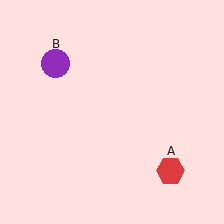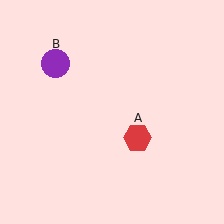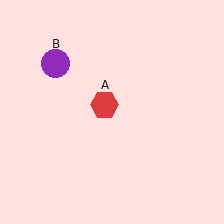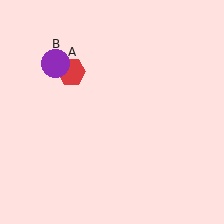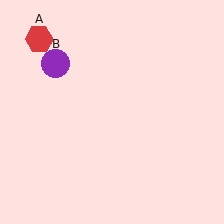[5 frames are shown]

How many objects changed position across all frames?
1 object changed position: red hexagon (object A).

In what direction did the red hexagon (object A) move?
The red hexagon (object A) moved up and to the left.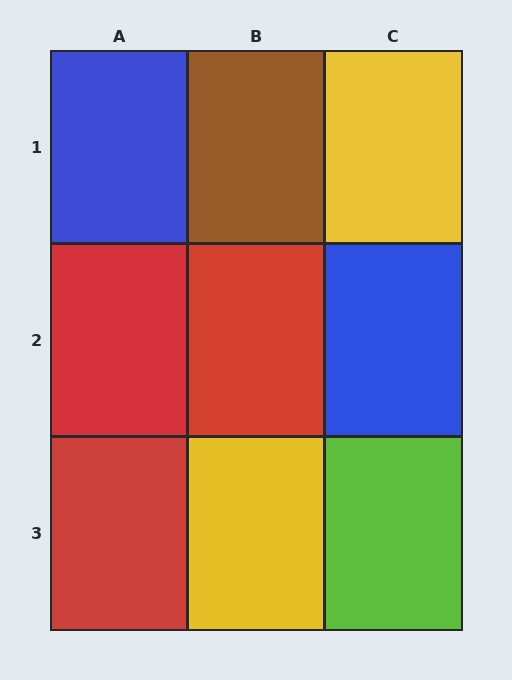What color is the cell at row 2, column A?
Red.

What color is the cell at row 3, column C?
Lime.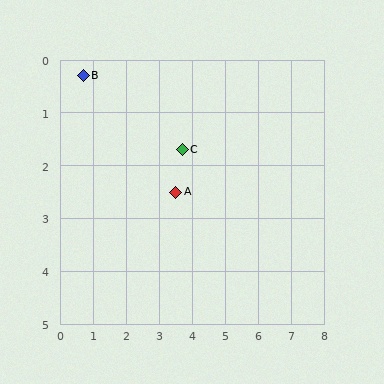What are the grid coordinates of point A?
Point A is at approximately (3.5, 2.5).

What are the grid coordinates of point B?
Point B is at approximately (0.7, 0.3).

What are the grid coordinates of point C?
Point C is at approximately (3.7, 1.7).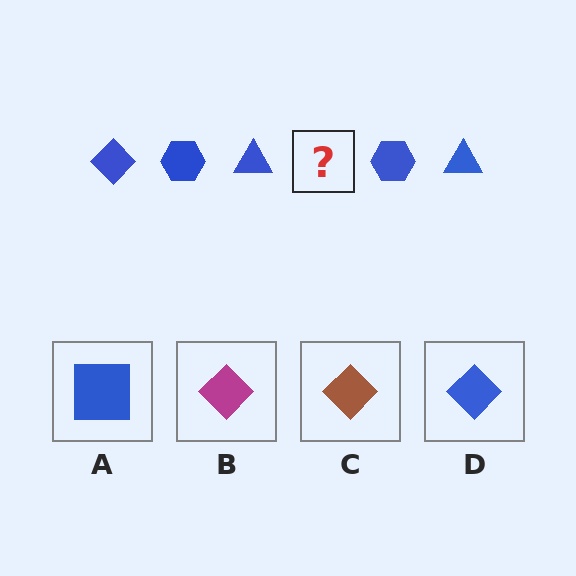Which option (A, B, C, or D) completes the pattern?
D.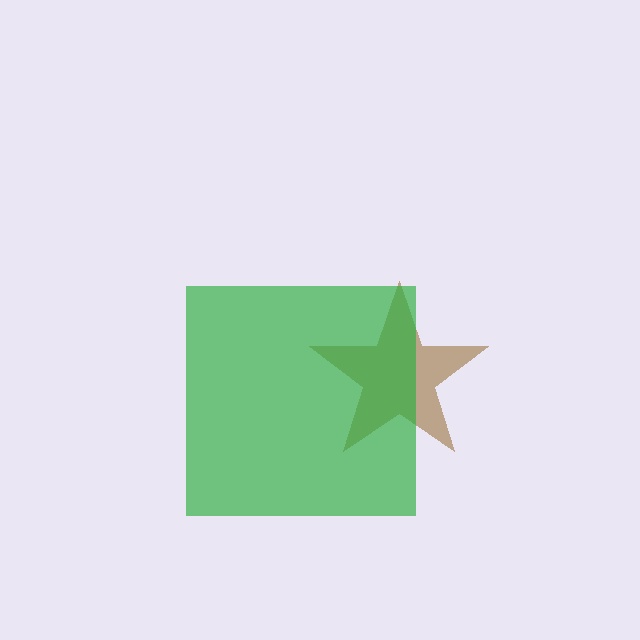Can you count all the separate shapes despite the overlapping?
Yes, there are 2 separate shapes.